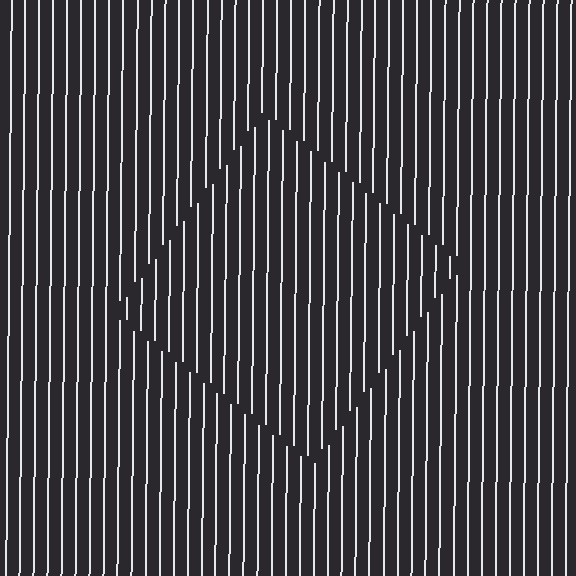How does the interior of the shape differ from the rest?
The interior of the shape contains the same grating, shifted by half a period — the contour is defined by the phase discontinuity where line-ends from the inner and outer gratings abut.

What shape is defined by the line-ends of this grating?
An illusory square. The interior of the shape contains the same grating, shifted by half a period — the contour is defined by the phase discontinuity where line-ends from the inner and outer gratings abut.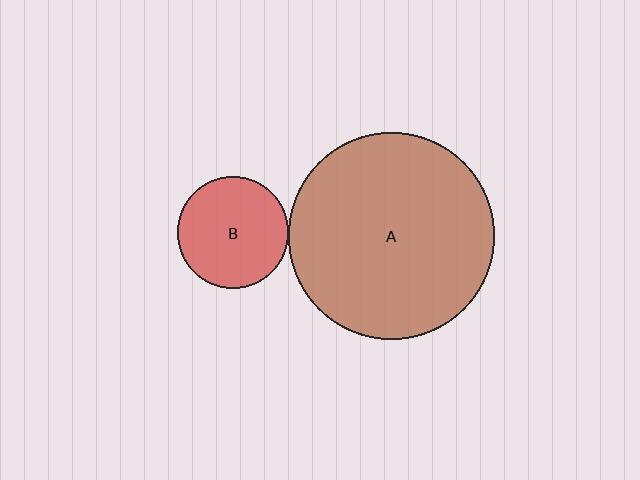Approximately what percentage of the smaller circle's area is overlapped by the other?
Approximately 5%.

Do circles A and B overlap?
Yes.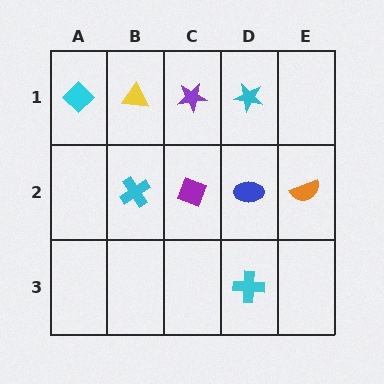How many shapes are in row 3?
1 shape.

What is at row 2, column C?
A purple diamond.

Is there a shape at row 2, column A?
No, that cell is empty.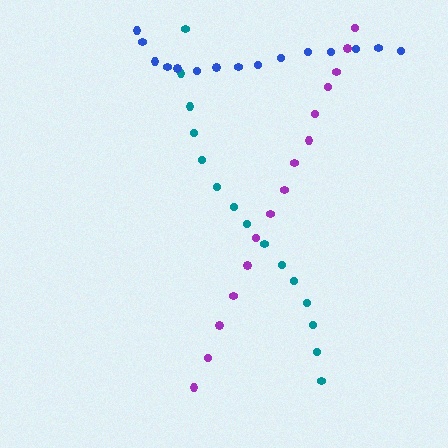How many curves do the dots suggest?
There are 3 distinct paths.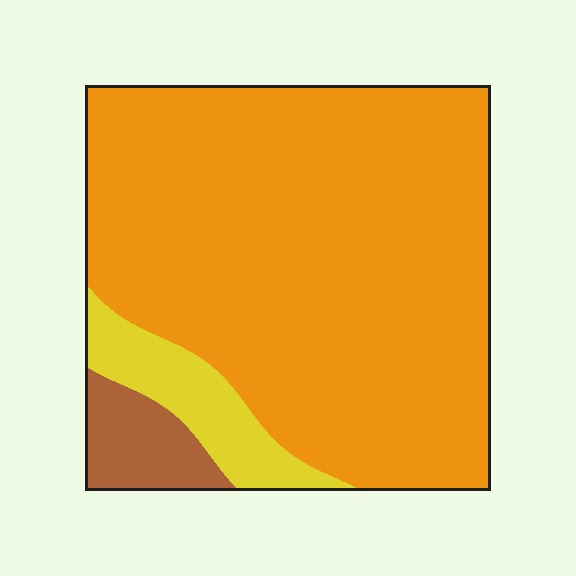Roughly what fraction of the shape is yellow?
Yellow takes up about one tenth (1/10) of the shape.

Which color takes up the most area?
Orange, at roughly 85%.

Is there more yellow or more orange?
Orange.